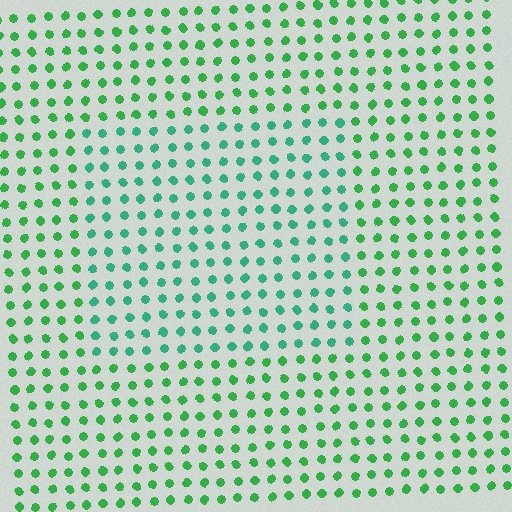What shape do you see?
I see a rectangle.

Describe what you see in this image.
The image is filled with small green elements in a uniform arrangement. A rectangle-shaped region is visible where the elements are tinted to a slightly different hue, forming a subtle color boundary.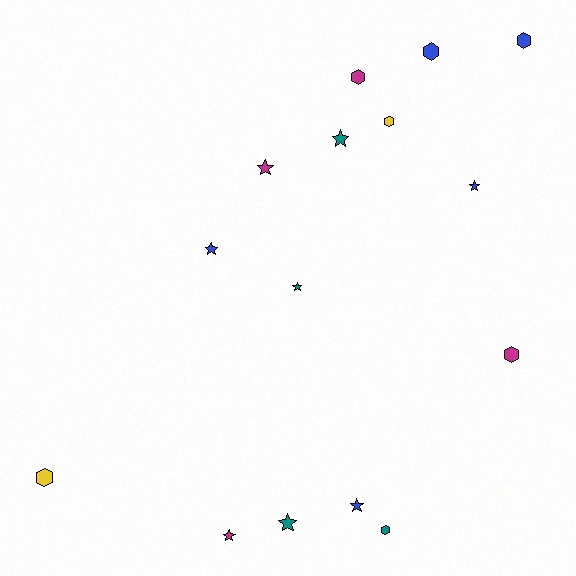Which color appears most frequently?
Blue, with 5 objects.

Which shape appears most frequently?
Star, with 8 objects.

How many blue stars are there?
There are 3 blue stars.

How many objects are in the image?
There are 15 objects.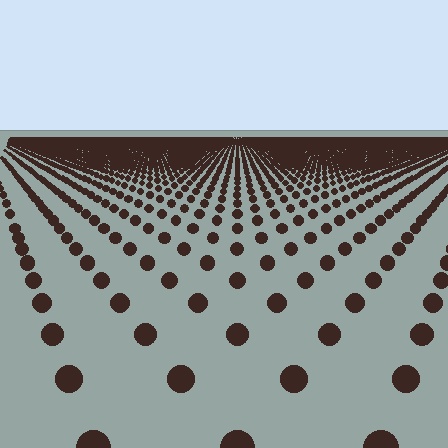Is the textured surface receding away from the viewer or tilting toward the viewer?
The surface is receding away from the viewer. Texture elements get smaller and denser toward the top.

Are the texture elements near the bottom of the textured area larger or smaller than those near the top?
Larger. Near the bottom, elements are closer to the viewer and appear at a bigger on-screen size.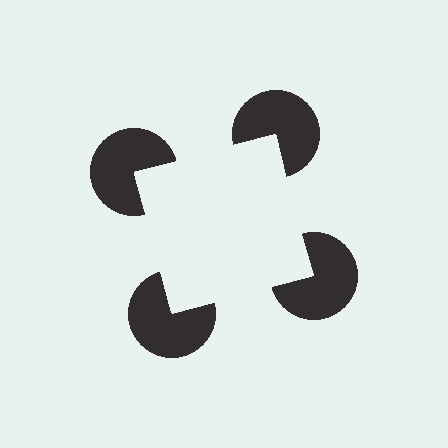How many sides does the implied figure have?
4 sides.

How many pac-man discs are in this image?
There are 4 — one at each vertex of the illusory square.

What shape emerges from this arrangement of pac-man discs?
An illusory square — its edges are inferred from the aligned wedge cuts in the pac-man discs, not physically drawn.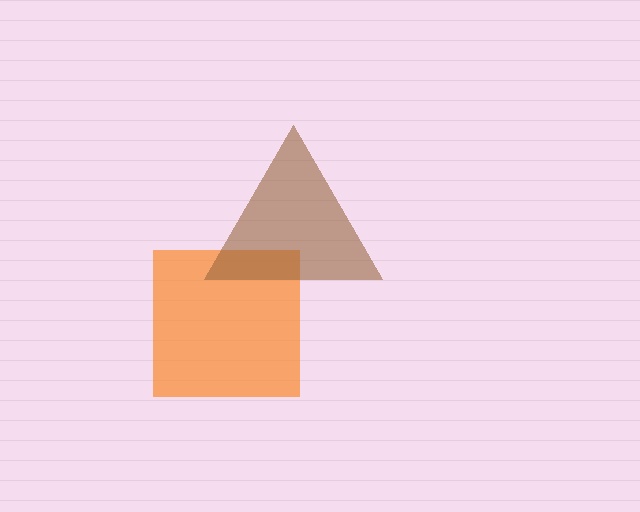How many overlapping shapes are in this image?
There are 2 overlapping shapes in the image.